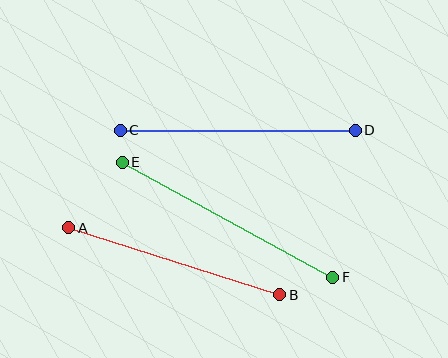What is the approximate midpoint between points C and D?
The midpoint is at approximately (238, 130) pixels.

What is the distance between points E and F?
The distance is approximately 240 pixels.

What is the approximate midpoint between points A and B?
The midpoint is at approximately (174, 261) pixels.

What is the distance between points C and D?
The distance is approximately 235 pixels.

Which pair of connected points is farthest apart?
Points E and F are farthest apart.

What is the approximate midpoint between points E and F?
The midpoint is at approximately (228, 220) pixels.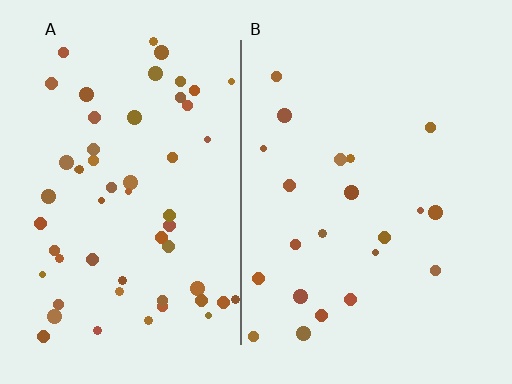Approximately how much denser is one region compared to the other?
Approximately 2.7× — region A over region B.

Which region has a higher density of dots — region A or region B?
A (the left).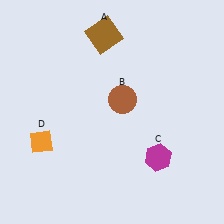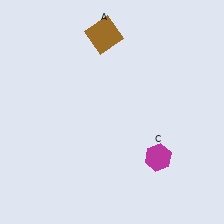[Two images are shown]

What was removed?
The orange diamond (D), the brown circle (B) were removed in Image 2.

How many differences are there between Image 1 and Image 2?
There are 2 differences between the two images.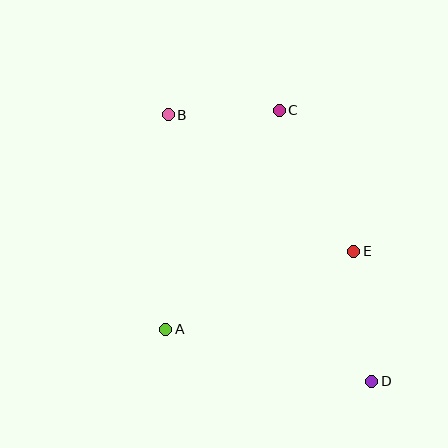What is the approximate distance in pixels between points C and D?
The distance between C and D is approximately 286 pixels.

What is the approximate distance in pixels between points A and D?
The distance between A and D is approximately 212 pixels.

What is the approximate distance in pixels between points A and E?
The distance between A and E is approximately 203 pixels.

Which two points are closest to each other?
Points B and C are closest to each other.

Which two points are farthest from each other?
Points B and D are farthest from each other.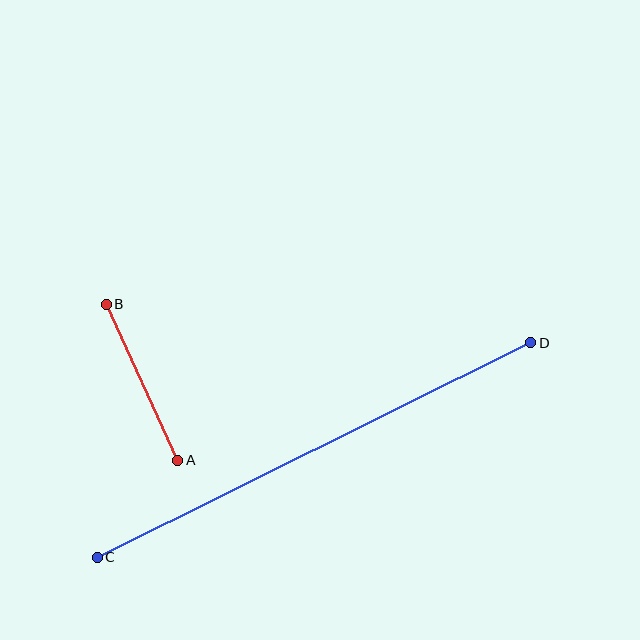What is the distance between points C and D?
The distance is approximately 484 pixels.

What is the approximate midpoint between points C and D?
The midpoint is at approximately (314, 450) pixels.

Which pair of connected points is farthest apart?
Points C and D are farthest apart.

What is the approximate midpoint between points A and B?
The midpoint is at approximately (142, 382) pixels.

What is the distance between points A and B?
The distance is approximately 172 pixels.